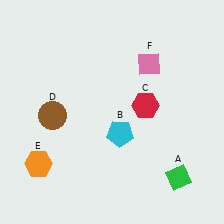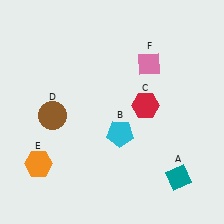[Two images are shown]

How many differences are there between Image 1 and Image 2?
There is 1 difference between the two images.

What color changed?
The diamond (A) changed from green in Image 1 to teal in Image 2.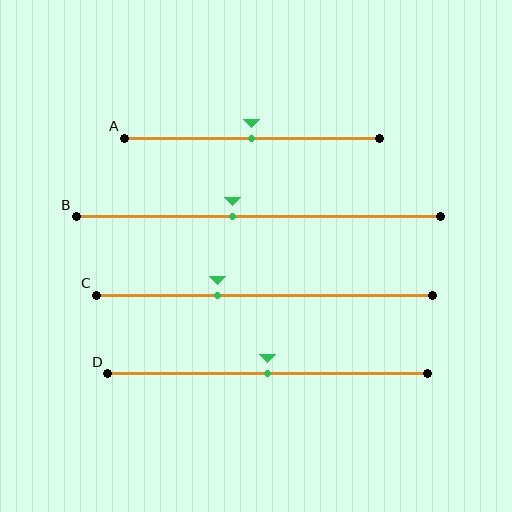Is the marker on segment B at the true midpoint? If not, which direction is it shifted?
No, the marker on segment B is shifted to the left by about 7% of the segment length.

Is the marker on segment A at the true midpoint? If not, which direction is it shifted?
Yes, the marker on segment A is at the true midpoint.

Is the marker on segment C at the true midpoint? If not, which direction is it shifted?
No, the marker on segment C is shifted to the left by about 14% of the segment length.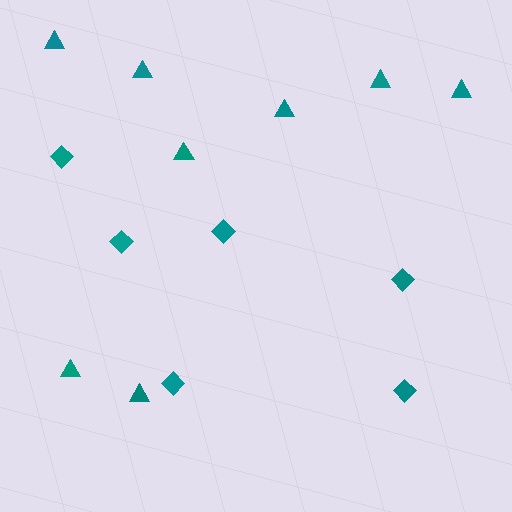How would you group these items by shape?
There are 2 groups: one group of diamonds (6) and one group of triangles (8).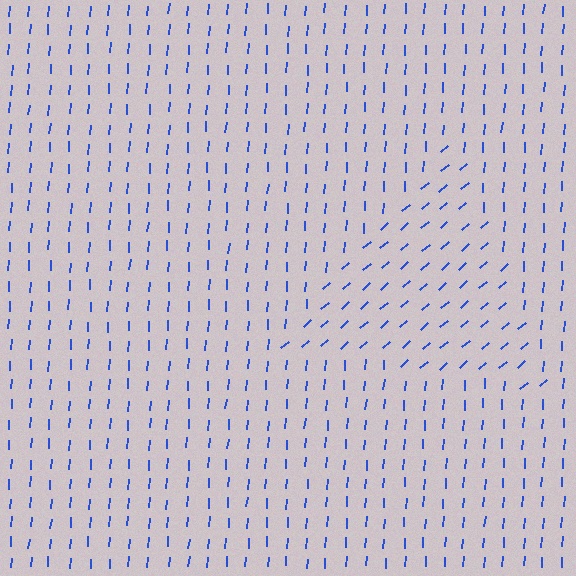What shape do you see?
I see a triangle.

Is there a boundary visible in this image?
Yes, there is a texture boundary formed by a change in line orientation.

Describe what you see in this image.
The image is filled with small blue line segments. A triangle region in the image has lines oriented differently from the surrounding lines, creating a visible texture boundary.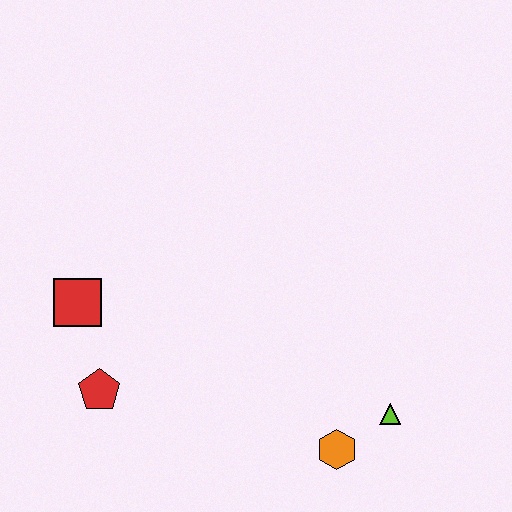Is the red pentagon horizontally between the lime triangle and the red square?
Yes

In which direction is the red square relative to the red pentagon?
The red square is above the red pentagon.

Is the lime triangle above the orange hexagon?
Yes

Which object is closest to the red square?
The red pentagon is closest to the red square.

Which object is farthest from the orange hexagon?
The red square is farthest from the orange hexagon.